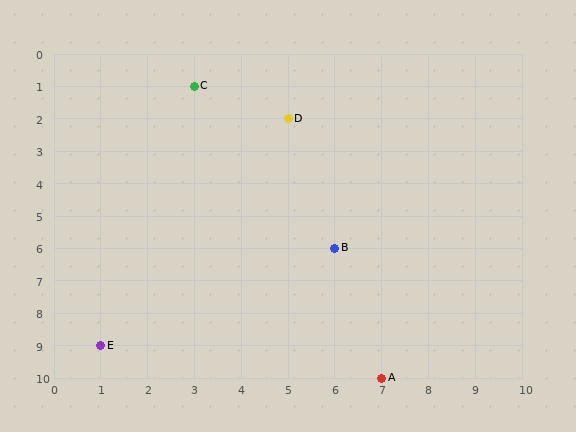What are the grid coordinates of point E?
Point E is at grid coordinates (1, 9).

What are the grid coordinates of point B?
Point B is at grid coordinates (6, 6).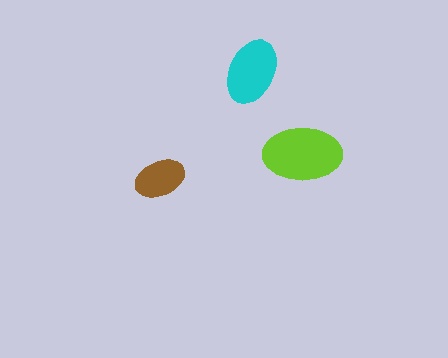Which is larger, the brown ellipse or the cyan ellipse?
The cyan one.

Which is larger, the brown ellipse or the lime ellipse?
The lime one.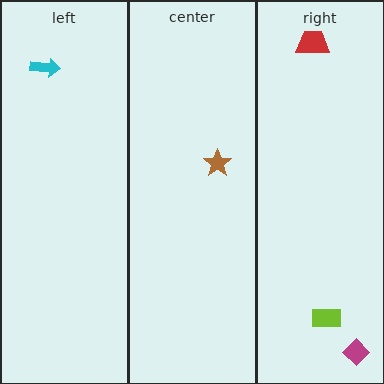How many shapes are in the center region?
1.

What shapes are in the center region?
The brown star.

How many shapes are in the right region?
3.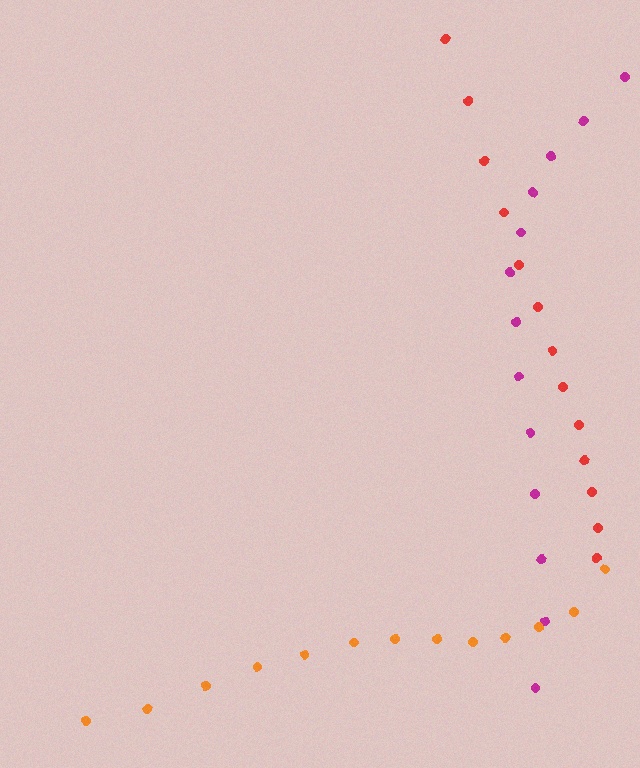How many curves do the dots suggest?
There are 3 distinct paths.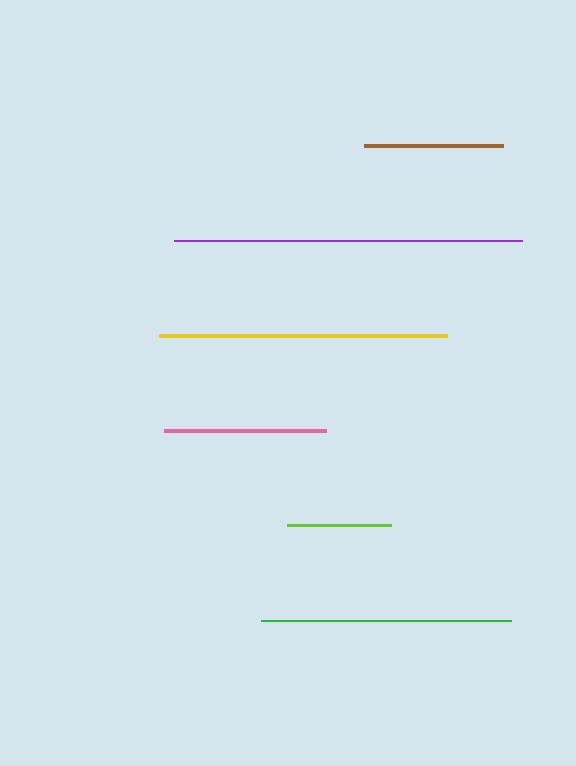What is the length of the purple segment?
The purple segment is approximately 348 pixels long.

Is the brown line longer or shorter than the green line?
The green line is longer than the brown line.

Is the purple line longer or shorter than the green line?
The purple line is longer than the green line.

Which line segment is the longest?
The purple line is the longest at approximately 348 pixels.